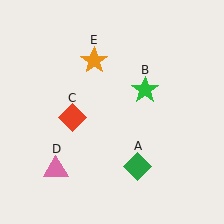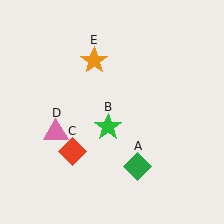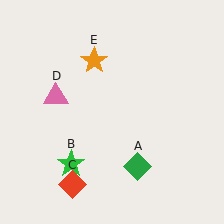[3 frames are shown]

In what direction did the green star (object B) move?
The green star (object B) moved down and to the left.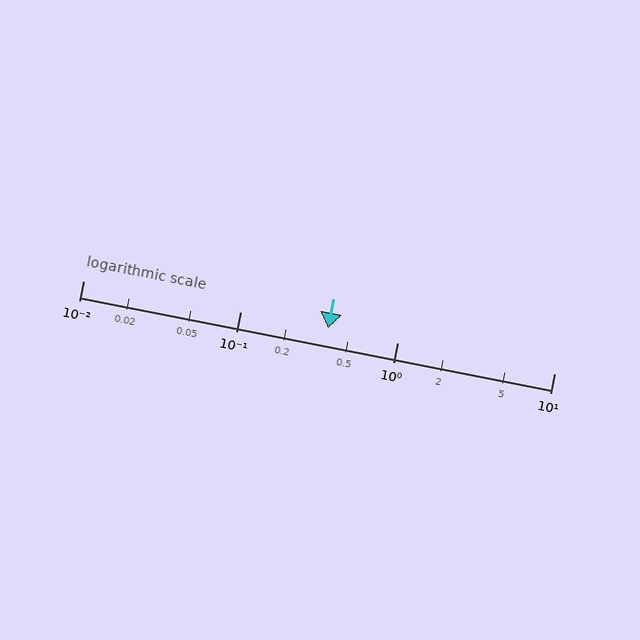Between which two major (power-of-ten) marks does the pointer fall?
The pointer is between 0.1 and 1.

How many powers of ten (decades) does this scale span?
The scale spans 3 decades, from 0.01 to 10.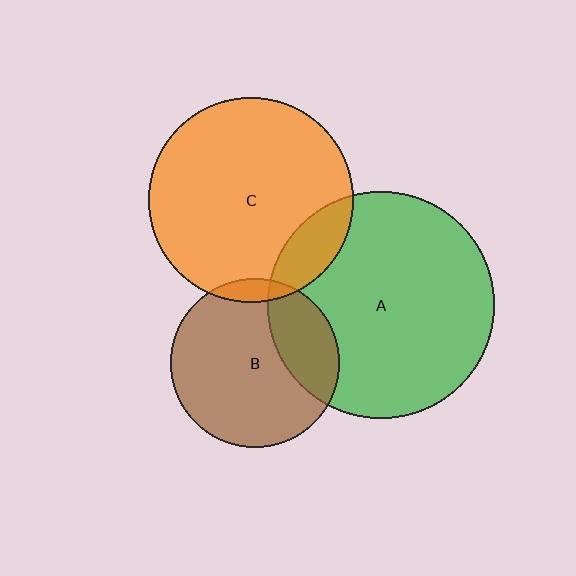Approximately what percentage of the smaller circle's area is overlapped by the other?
Approximately 15%.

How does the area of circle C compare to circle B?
Approximately 1.5 times.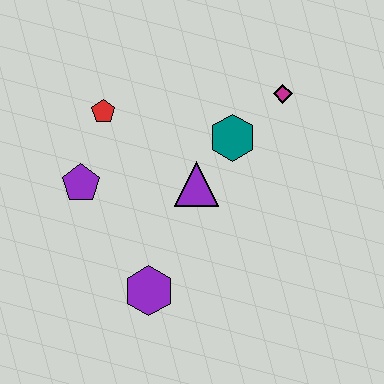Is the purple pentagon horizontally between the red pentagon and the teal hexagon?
No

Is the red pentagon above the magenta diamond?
No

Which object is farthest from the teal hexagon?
The purple hexagon is farthest from the teal hexagon.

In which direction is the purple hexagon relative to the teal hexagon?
The purple hexagon is below the teal hexagon.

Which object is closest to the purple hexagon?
The purple triangle is closest to the purple hexagon.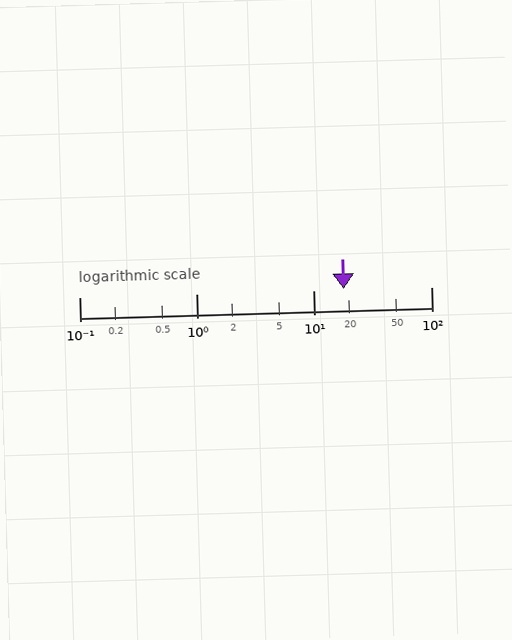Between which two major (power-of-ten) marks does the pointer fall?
The pointer is between 10 and 100.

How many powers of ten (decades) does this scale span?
The scale spans 3 decades, from 0.1 to 100.